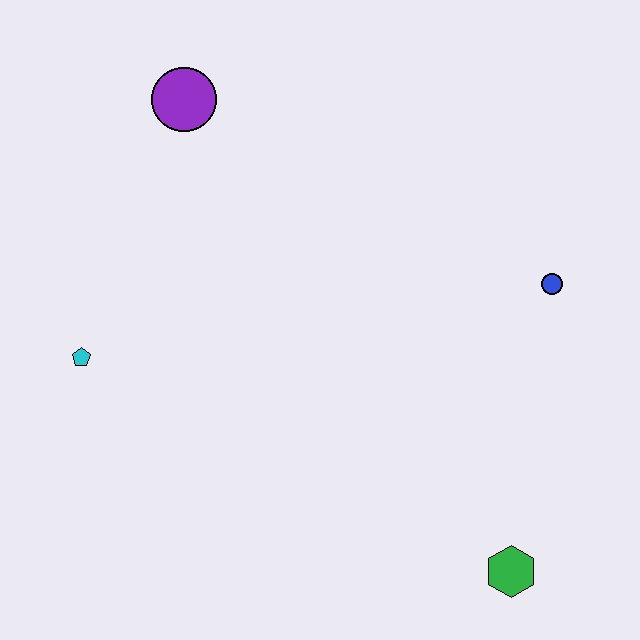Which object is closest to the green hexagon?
The blue circle is closest to the green hexagon.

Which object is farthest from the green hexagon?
The purple circle is farthest from the green hexagon.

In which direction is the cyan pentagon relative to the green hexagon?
The cyan pentagon is to the left of the green hexagon.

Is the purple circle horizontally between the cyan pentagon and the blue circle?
Yes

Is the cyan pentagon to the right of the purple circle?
No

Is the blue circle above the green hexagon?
Yes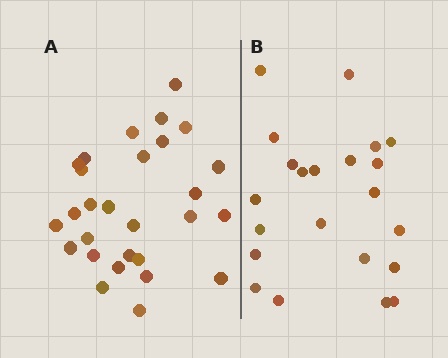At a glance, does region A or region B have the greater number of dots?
Region A (the left region) has more dots.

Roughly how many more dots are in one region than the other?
Region A has about 6 more dots than region B.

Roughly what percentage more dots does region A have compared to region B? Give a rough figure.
About 25% more.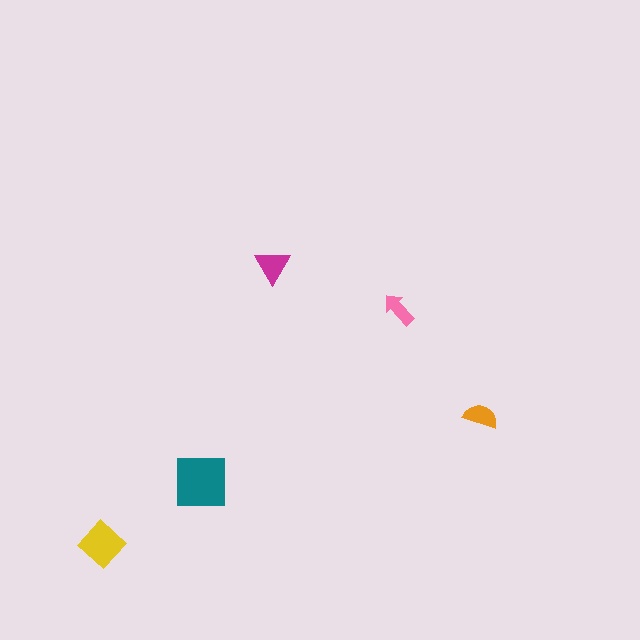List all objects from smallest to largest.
The pink arrow, the orange semicircle, the magenta triangle, the yellow diamond, the teal square.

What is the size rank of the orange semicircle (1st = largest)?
4th.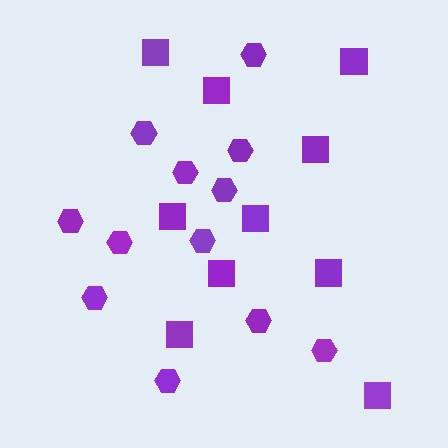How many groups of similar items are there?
There are 2 groups: one group of squares (10) and one group of hexagons (12).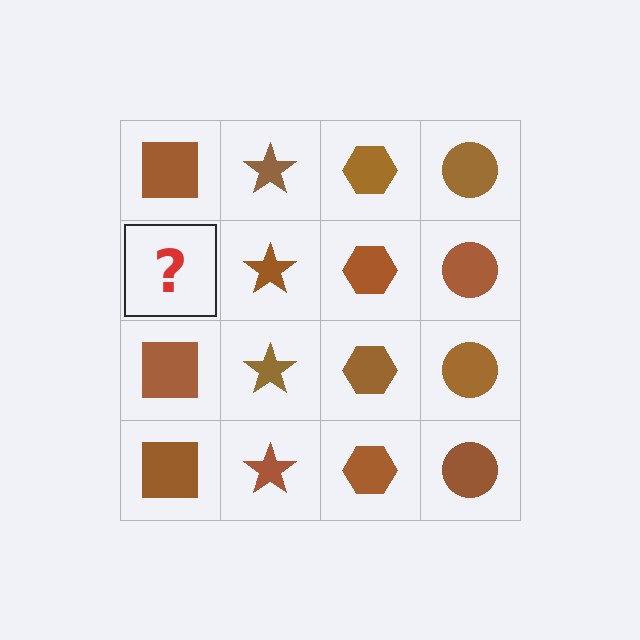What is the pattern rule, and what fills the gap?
The rule is that each column has a consistent shape. The gap should be filled with a brown square.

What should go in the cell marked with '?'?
The missing cell should contain a brown square.